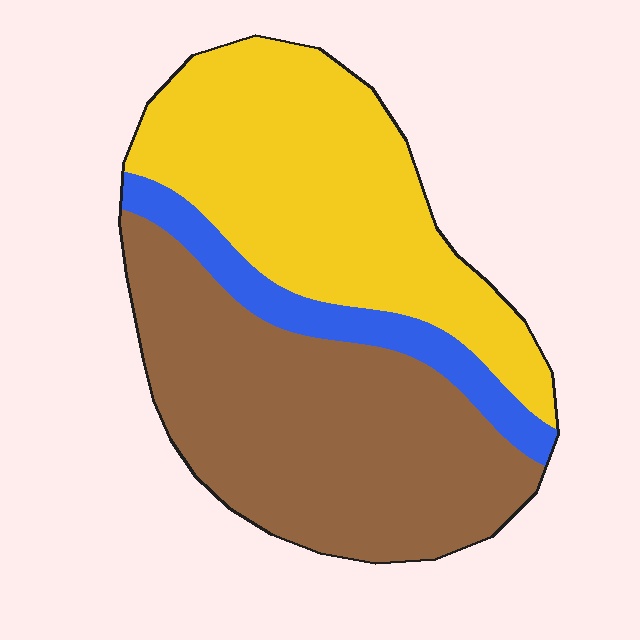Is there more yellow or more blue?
Yellow.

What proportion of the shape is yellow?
Yellow takes up about two fifths (2/5) of the shape.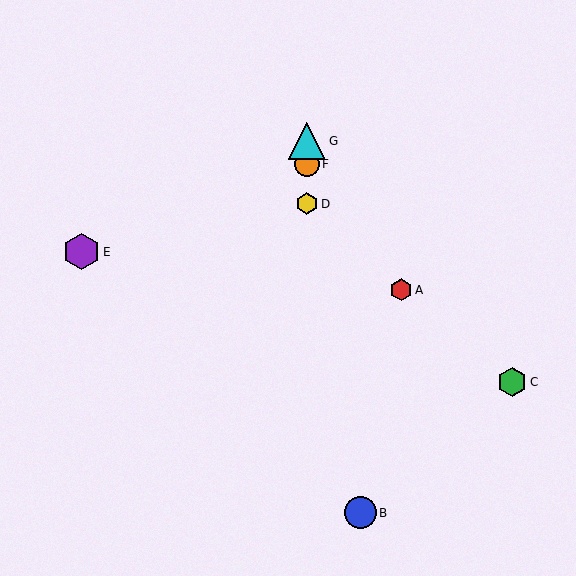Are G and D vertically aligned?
Yes, both are at x≈307.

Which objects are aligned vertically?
Objects D, F, G are aligned vertically.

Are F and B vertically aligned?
No, F is at x≈307 and B is at x≈361.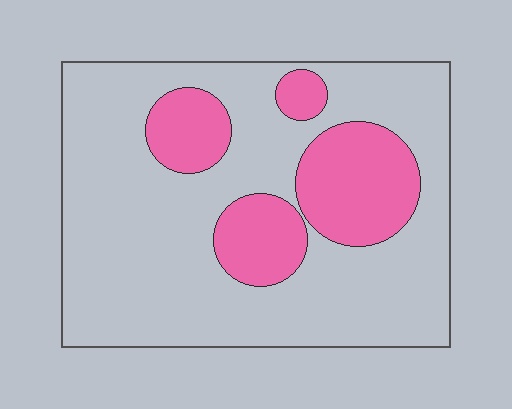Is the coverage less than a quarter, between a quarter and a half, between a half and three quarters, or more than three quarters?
Less than a quarter.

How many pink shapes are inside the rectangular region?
4.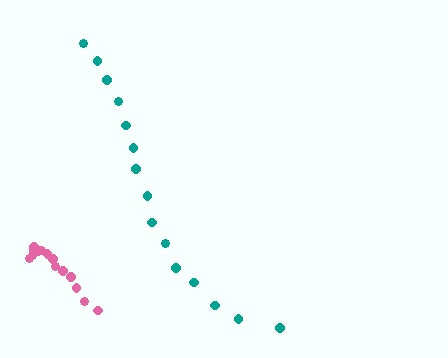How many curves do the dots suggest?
There are 2 distinct paths.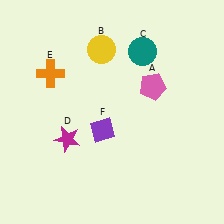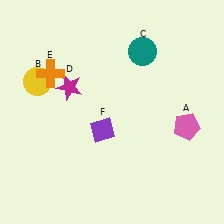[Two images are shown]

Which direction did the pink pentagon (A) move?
The pink pentagon (A) moved down.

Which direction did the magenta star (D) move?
The magenta star (D) moved up.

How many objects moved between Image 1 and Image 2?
3 objects moved between the two images.